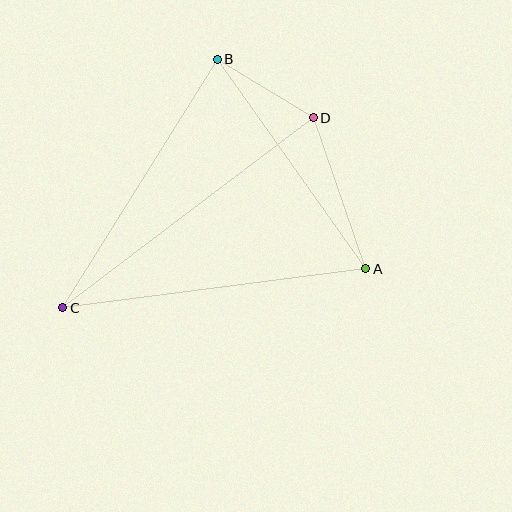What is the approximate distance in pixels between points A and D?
The distance between A and D is approximately 160 pixels.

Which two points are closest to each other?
Points B and D are closest to each other.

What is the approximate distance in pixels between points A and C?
The distance between A and C is approximately 306 pixels.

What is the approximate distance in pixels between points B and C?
The distance between B and C is approximately 293 pixels.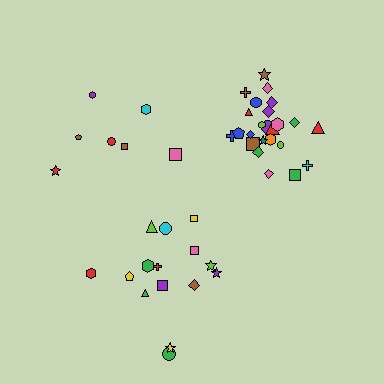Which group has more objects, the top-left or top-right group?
The top-right group.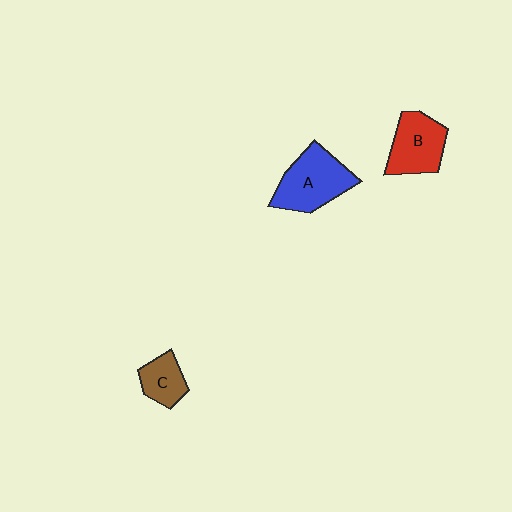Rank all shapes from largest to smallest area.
From largest to smallest: A (blue), B (red), C (brown).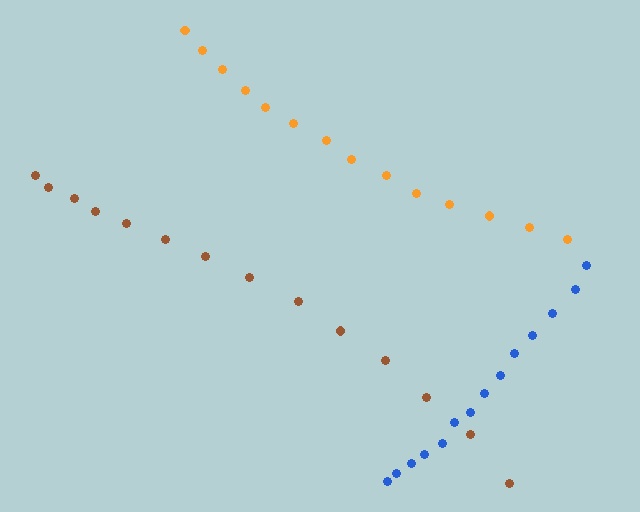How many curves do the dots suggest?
There are 3 distinct paths.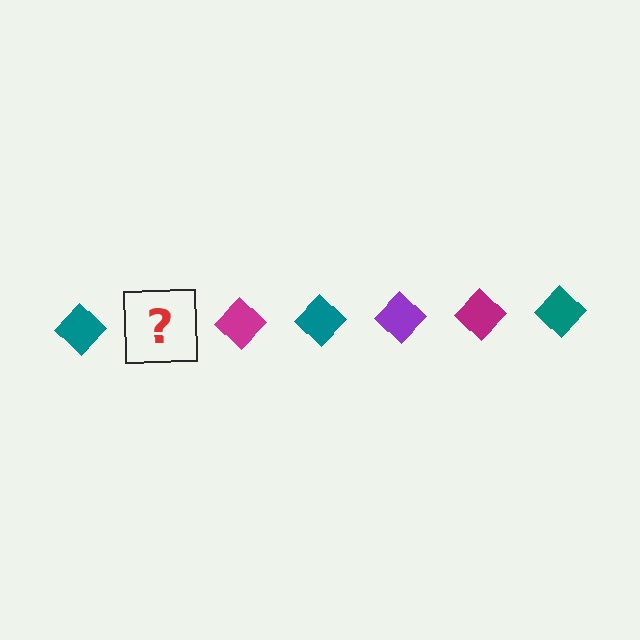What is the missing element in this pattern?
The missing element is a purple diamond.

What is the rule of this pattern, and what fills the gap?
The rule is that the pattern cycles through teal, purple, magenta diamonds. The gap should be filled with a purple diamond.